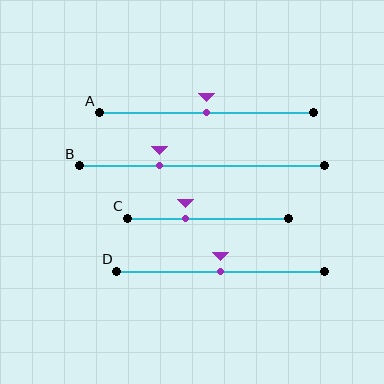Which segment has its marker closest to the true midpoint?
Segment A has its marker closest to the true midpoint.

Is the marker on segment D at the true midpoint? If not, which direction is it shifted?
Yes, the marker on segment D is at the true midpoint.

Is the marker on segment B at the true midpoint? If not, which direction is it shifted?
No, the marker on segment B is shifted to the left by about 17% of the segment length.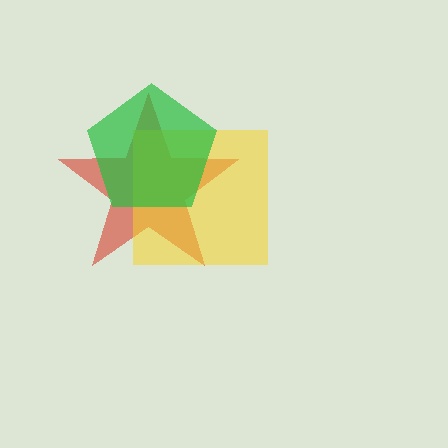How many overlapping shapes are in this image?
There are 3 overlapping shapes in the image.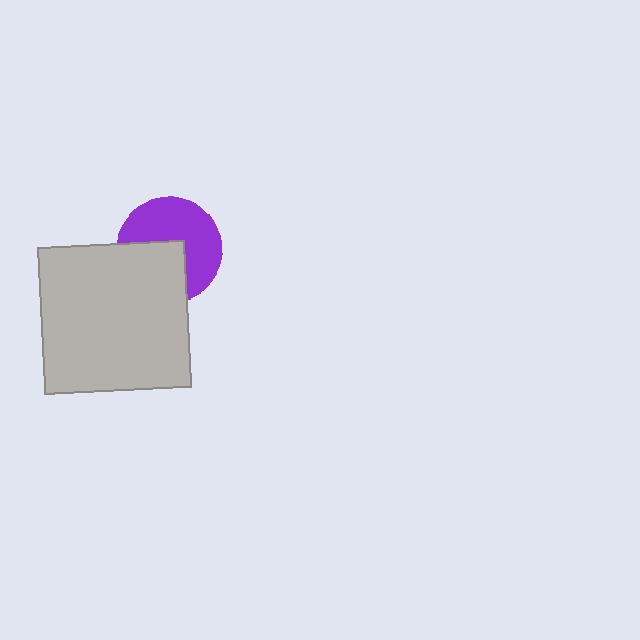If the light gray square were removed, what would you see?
You would see the complete purple circle.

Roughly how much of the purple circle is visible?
About half of it is visible (roughly 58%).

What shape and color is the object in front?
The object in front is a light gray square.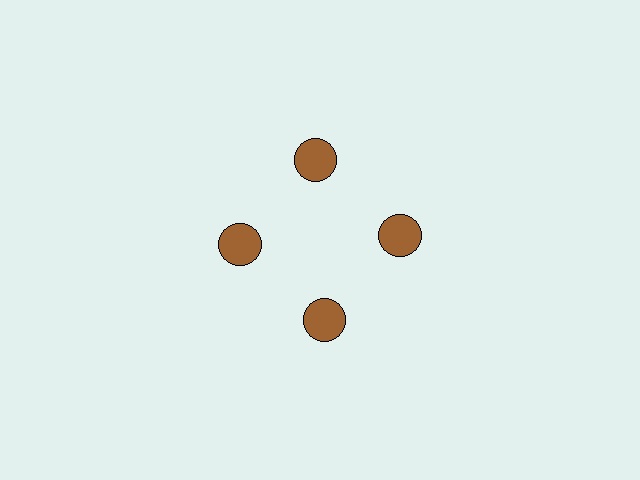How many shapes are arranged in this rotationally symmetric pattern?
There are 4 shapes, arranged in 4 groups of 1.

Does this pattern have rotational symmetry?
Yes, this pattern has 4-fold rotational symmetry. It looks the same after rotating 90 degrees around the center.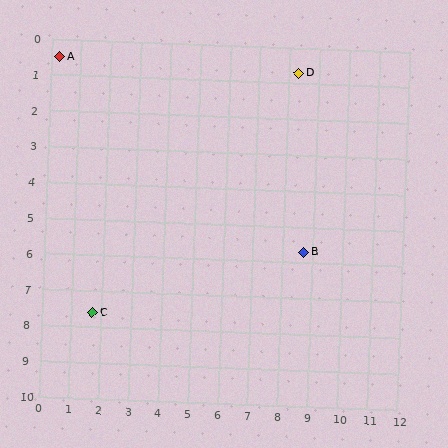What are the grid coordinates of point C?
Point C is at approximately (1.7, 7.6).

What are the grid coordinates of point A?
Point A is at approximately (0.3, 0.5).